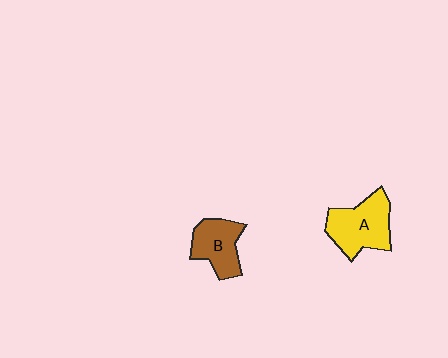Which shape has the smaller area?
Shape B (brown).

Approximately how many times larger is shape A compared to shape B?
Approximately 1.3 times.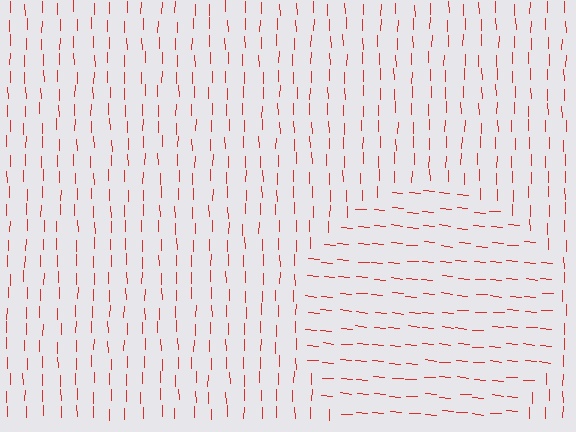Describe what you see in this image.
The image is filled with small red line segments. A circle region in the image has lines oriented differently from the surrounding lines, creating a visible texture boundary.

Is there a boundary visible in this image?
Yes, there is a texture boundary formed by a change in line orientation.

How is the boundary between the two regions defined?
The boundary is defined purely by a change in line orientation (approximately 84 degrees difference). All lines are the same color and thickness.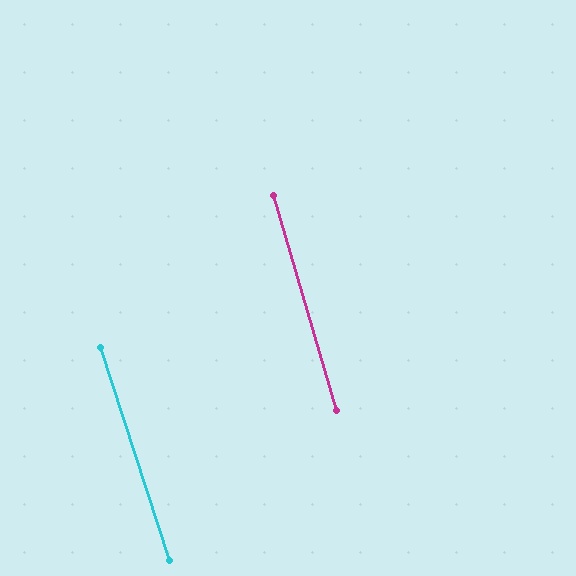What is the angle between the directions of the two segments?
Approximately 2 degrees.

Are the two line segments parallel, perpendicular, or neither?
Parallel — their directions differ by only 1.8°.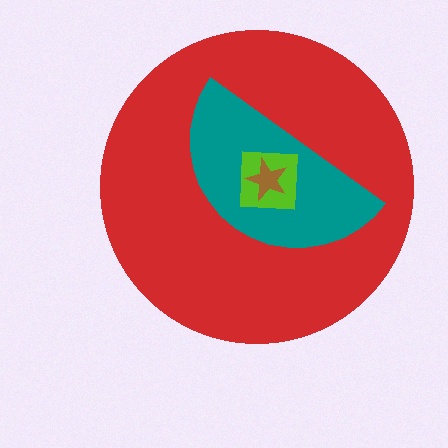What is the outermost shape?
The red circle.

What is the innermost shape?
The brown star.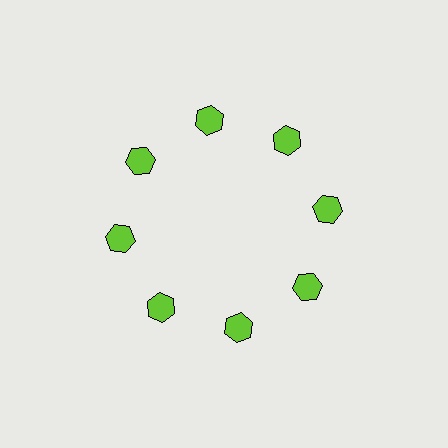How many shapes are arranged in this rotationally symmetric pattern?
There are 8 shapes, arranged in 8 groups of 1.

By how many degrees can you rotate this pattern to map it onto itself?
The pattern maps onto itself every 45 degrees of rotation.